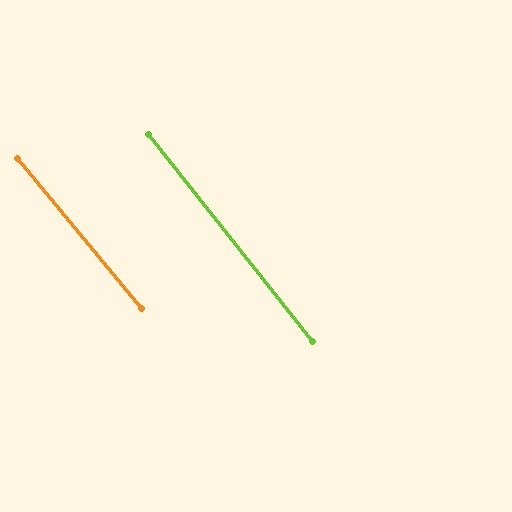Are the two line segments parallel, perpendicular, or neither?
Parallel — their directions differ by only 1.2°.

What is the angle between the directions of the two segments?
Approximately 1 degree.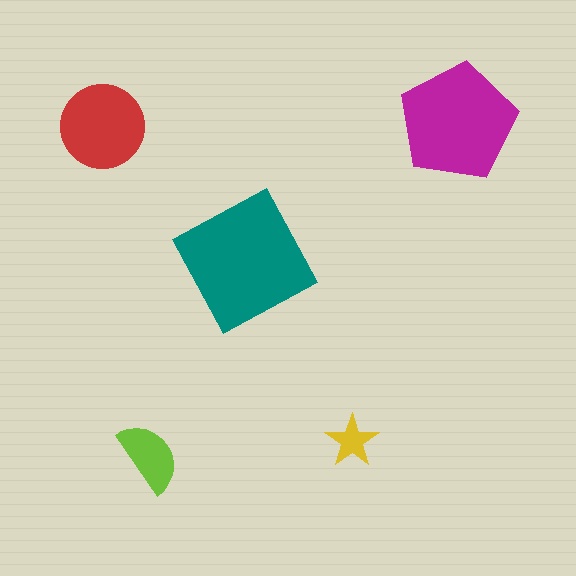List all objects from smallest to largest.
The yellow star, the lime semicircle, the red circle, the magenta pentagon, the teal square.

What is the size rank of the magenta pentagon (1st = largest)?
2nd.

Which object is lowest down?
The lime semicircle is bottommost.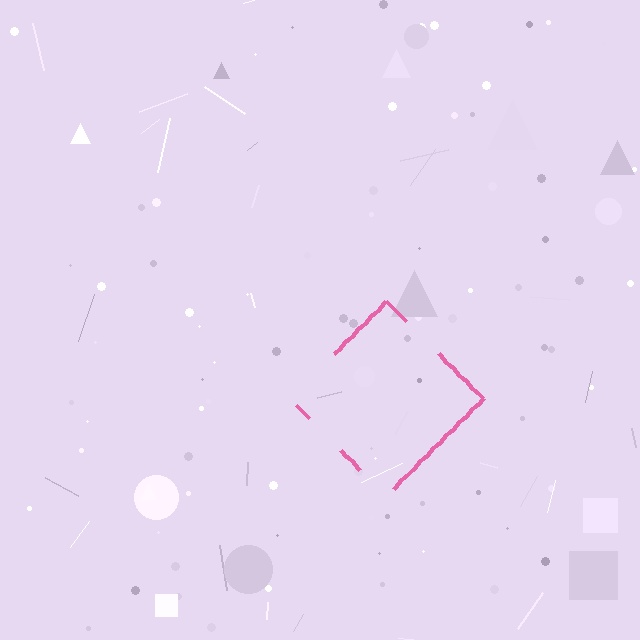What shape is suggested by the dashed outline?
The dashed outline suggests a diamond.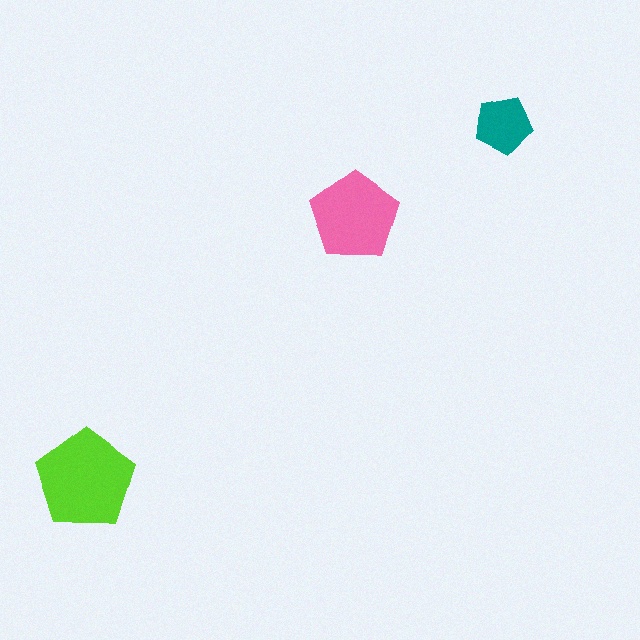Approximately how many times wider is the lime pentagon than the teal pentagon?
About 1.5 times wider.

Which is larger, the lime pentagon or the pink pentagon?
The lime one.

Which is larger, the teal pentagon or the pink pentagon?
The pink one.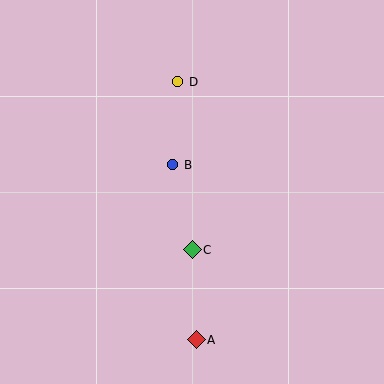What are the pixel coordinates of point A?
Point A is at (196, 340).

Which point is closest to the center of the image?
Point B at (173, 165) is closest to the center.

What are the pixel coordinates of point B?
Point B is at (173, 165).